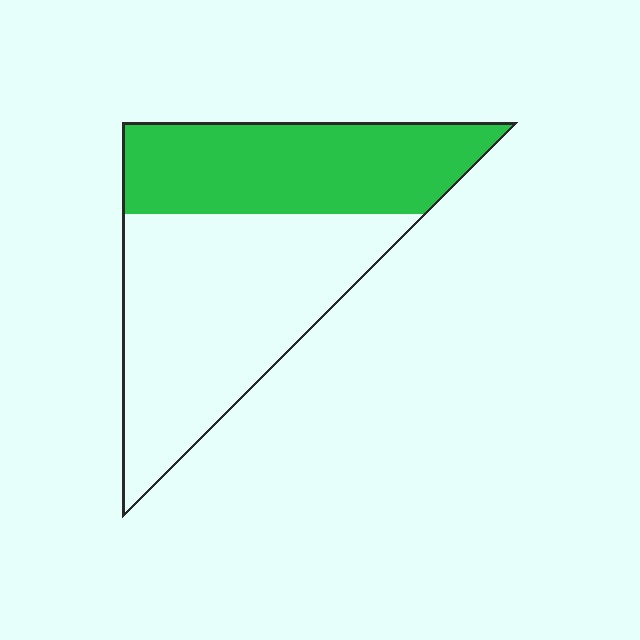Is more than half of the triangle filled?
No.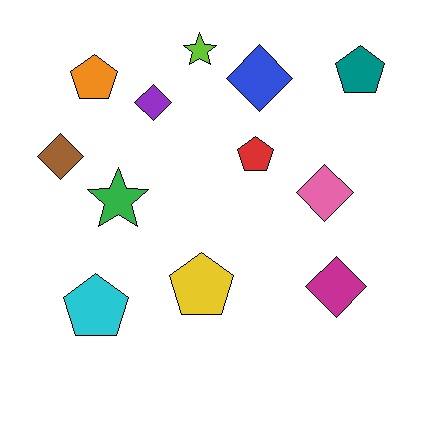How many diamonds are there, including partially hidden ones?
There are 5 diamonds.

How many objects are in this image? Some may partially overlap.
There are 12 objects.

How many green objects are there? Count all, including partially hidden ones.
There is 1 green object.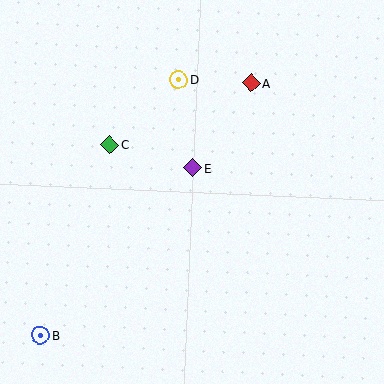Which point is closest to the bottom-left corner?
Point B is closest to the bottom-left corner.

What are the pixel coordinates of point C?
Point C is at (110, 145).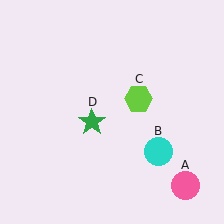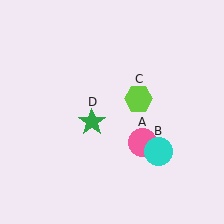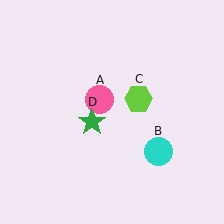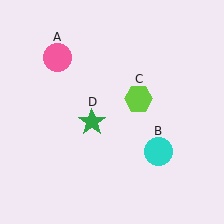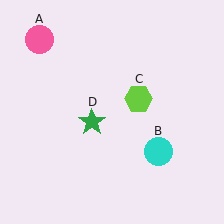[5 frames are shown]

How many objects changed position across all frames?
1 object changed position: pink circle (object A).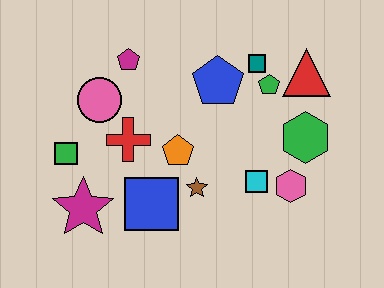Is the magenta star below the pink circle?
Yes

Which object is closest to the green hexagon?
The pink hexagon is closest to the green hexagon.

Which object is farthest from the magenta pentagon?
The pink hexagon is farthest from the magenta pentagon.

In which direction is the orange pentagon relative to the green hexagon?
The orange pentagon is to the left of the green hexagon.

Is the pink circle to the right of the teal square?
No